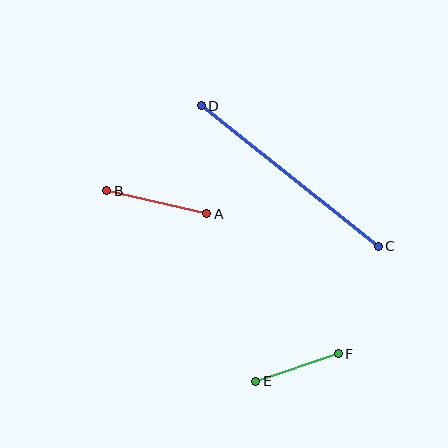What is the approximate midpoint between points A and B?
The midpoint is at approximately (157, 202) pixels.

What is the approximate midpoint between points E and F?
The midpoint is at approximately (297, 367) pixels.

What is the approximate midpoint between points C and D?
The midpoint is at approximately (290, 176) pixels.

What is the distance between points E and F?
The distance is approximately 87 pixels.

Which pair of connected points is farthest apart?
Points C and D are farthest apart.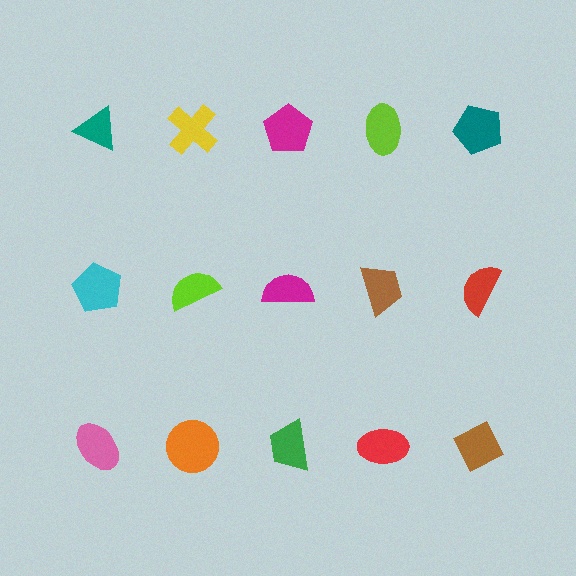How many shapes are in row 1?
5 shapes.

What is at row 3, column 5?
A brown diamond.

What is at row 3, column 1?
A pink ellipse.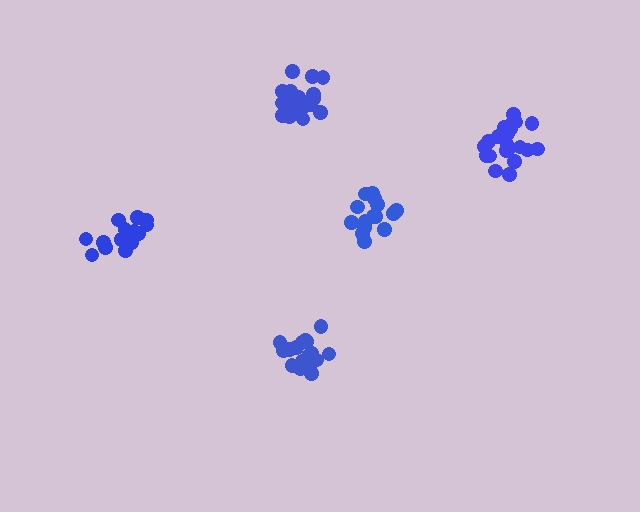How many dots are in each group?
Group 1: 17 dots, Group 2: 19 dots, Group 3: 15 dots, Group 4: 21 dots, Group 5: 19 dots (91 total).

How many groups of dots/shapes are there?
There are 5 groups.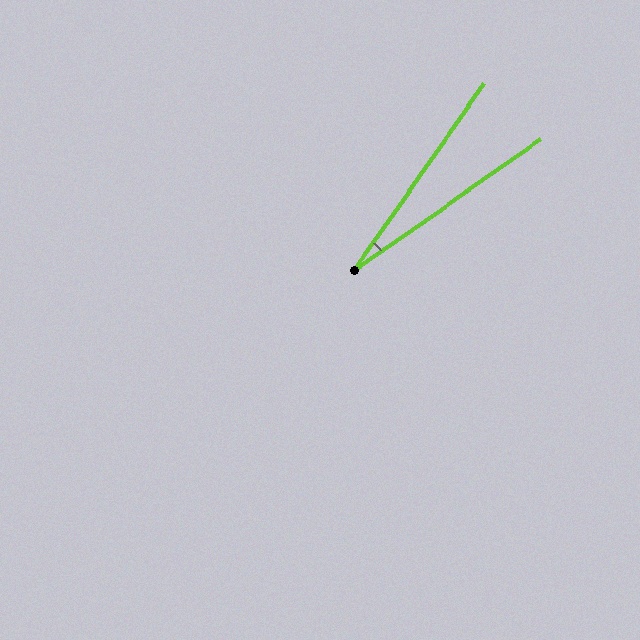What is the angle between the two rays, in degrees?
Approximately 20 degrees.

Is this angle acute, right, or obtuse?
It is acute.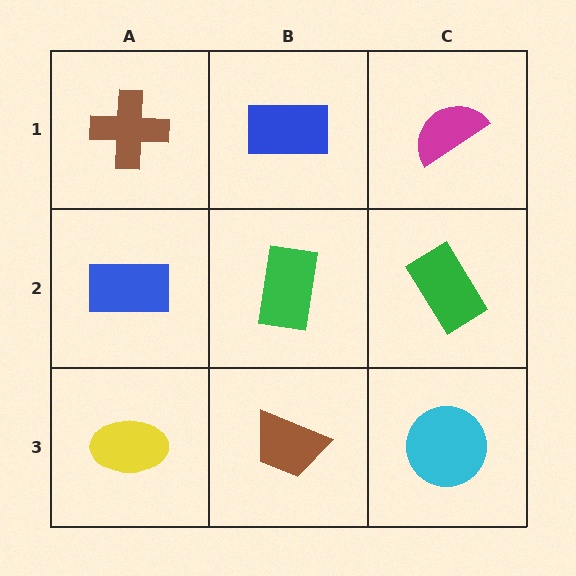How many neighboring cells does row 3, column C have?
2.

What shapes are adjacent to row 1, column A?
A blue rectangle (row 2, column A), a blue rectangle (row 1, column B).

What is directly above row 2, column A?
A brown cross.